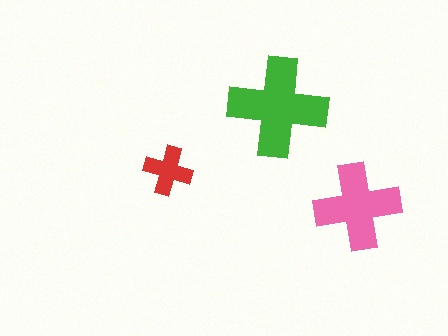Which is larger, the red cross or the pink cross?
The pink one.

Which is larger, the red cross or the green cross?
The green one.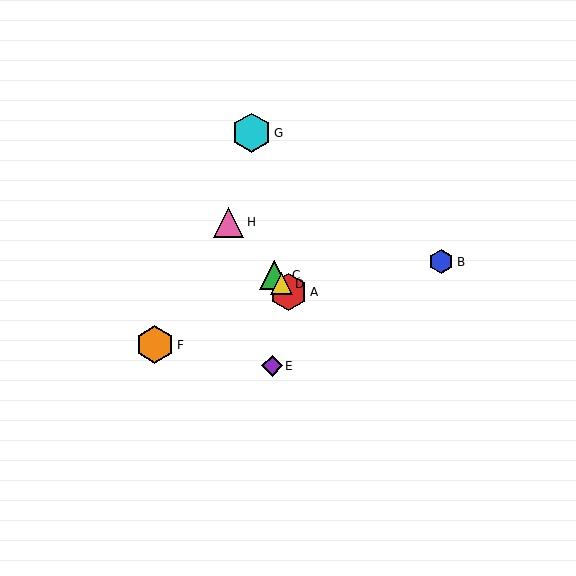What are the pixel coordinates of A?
Object A is at (289, 292).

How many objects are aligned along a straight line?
4 objects (A, C, D, H) are aligned along a straight line.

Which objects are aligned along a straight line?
Objects A, C, D, H are aligned along a straight line.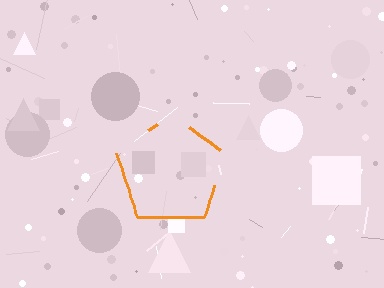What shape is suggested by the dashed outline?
The dashed outline suggests a pentagon.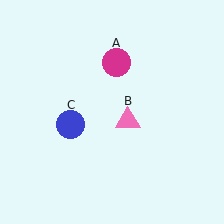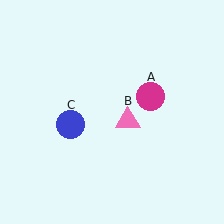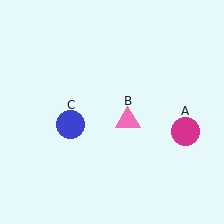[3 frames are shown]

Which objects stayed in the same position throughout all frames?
Pink triangle (object B) and blue circle (object C) remained stationary.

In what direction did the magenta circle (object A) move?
The magenta circle (object A) moved down and to the right.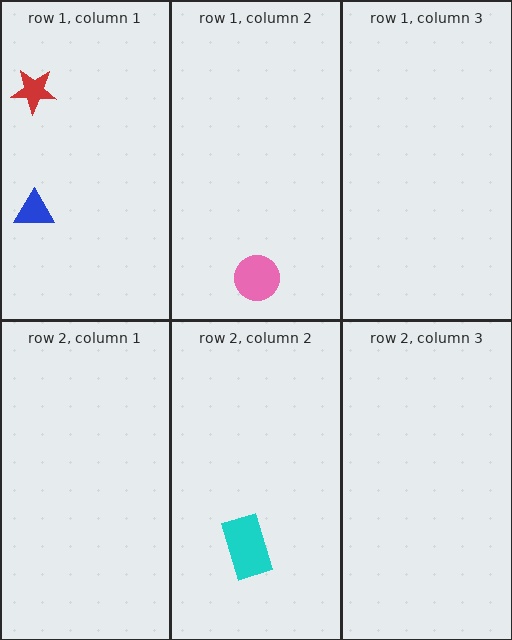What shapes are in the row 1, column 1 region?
The blue triangle, the red star.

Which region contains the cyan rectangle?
The row 2, column 2 region.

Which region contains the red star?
The row 1, column 1 region.